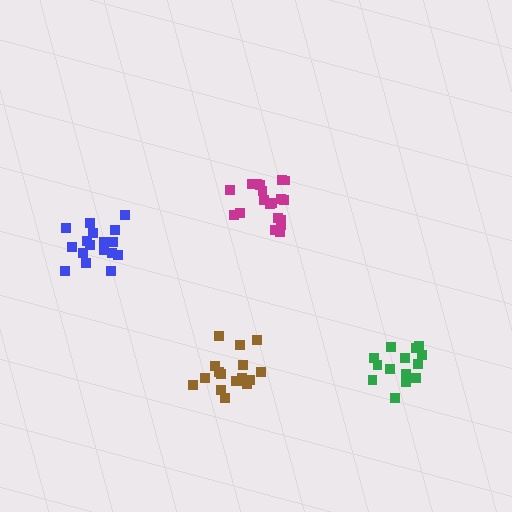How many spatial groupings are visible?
There are 4 spatial groupings.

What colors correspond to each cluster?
The clusters are colored: brown, blue, green, magenta.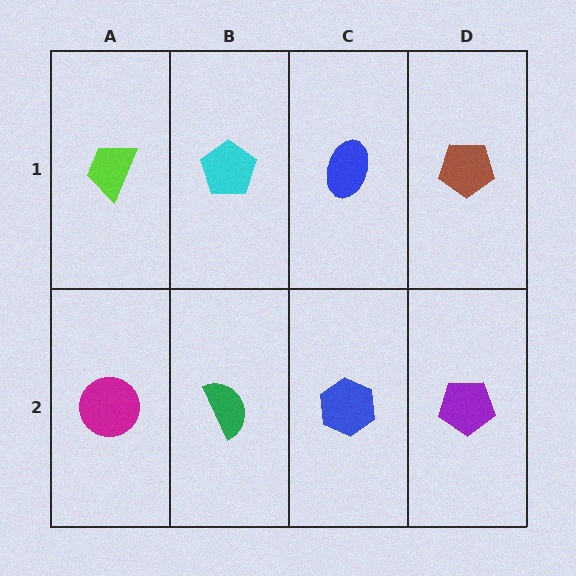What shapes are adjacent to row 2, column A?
A lime trapezoid (row 1, column A), a green semicircle (row 2, column B).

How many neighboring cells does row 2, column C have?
3.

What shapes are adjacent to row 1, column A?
A magenta circle (row 2, column A), a cyan pentagon (row 1, column B).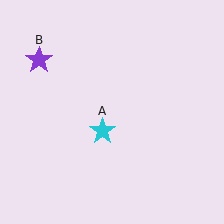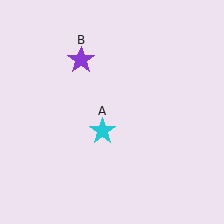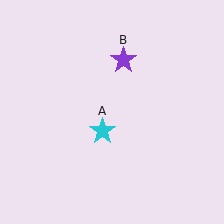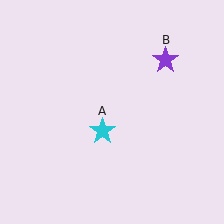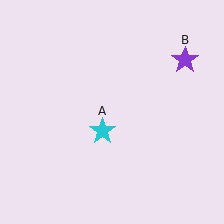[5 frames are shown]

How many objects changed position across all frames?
1 object changed position: purple star (object B).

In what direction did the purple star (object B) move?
The purple star (object B) moved right.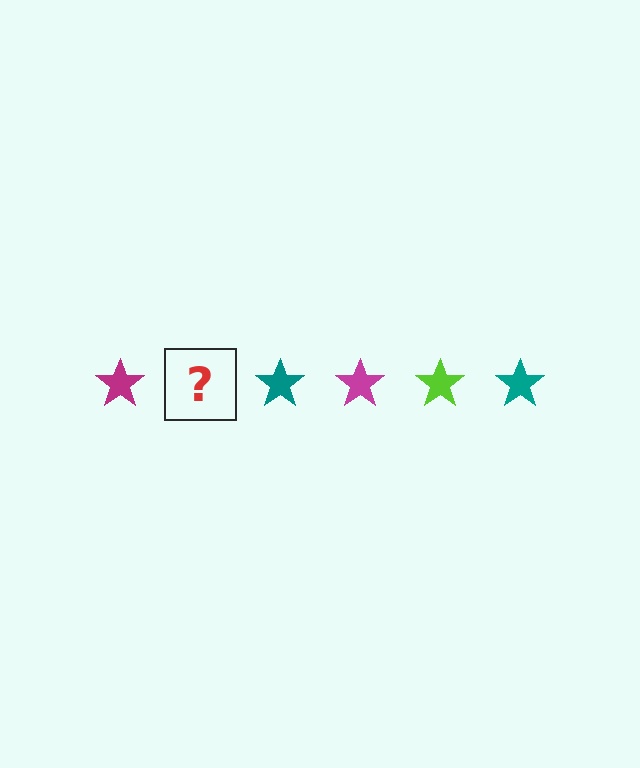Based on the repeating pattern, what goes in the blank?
The blank should be a lime star.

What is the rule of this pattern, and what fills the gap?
The rule is that the pattern cycles through magenta, lime, teal stars. The gap should be filled with a lime star.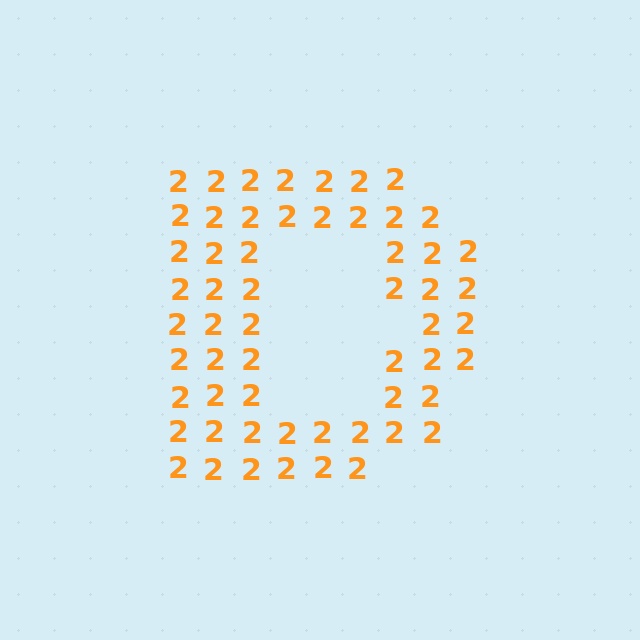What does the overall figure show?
The overall figure shows the letter D.